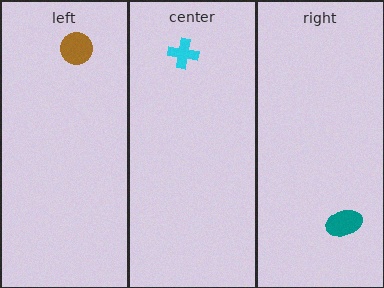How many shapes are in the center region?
1.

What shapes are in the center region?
The cyan cross.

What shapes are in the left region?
The brown circle.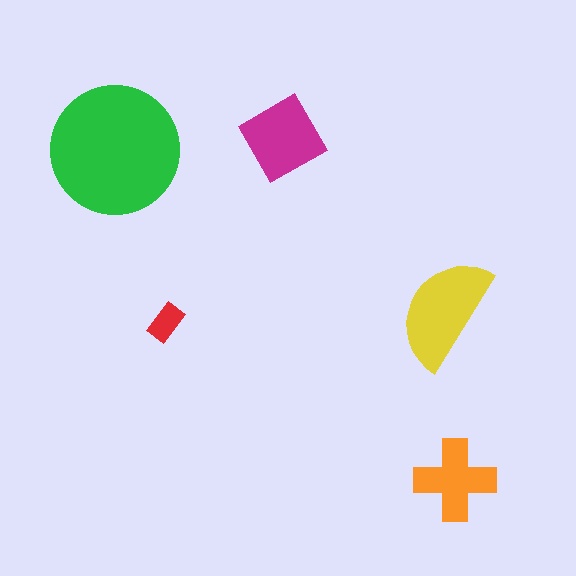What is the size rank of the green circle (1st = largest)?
1st.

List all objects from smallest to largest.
The red rectangle, the orange cross, the magenta square, the yellow semicircle, the green circle.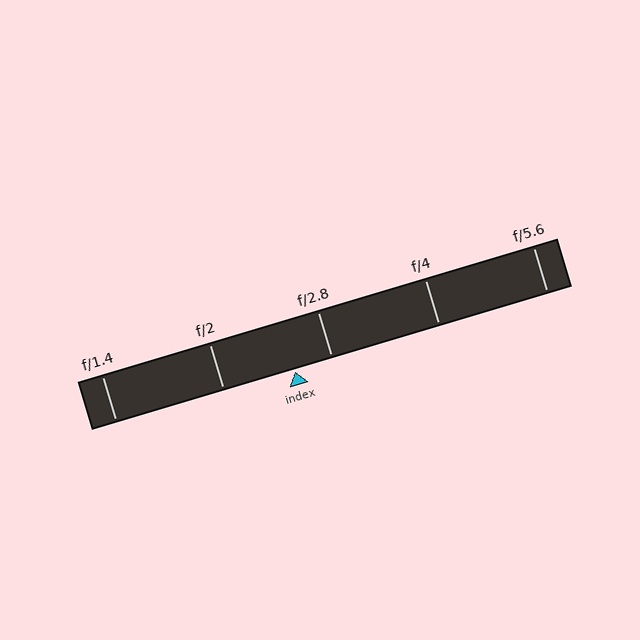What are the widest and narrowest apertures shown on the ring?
The widest aperture shown is f/1.4 and the narrowest is f/5.6.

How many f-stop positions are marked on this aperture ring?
There are 5 f-stop positions marked.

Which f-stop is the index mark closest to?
The index mark is closest to f/2.8.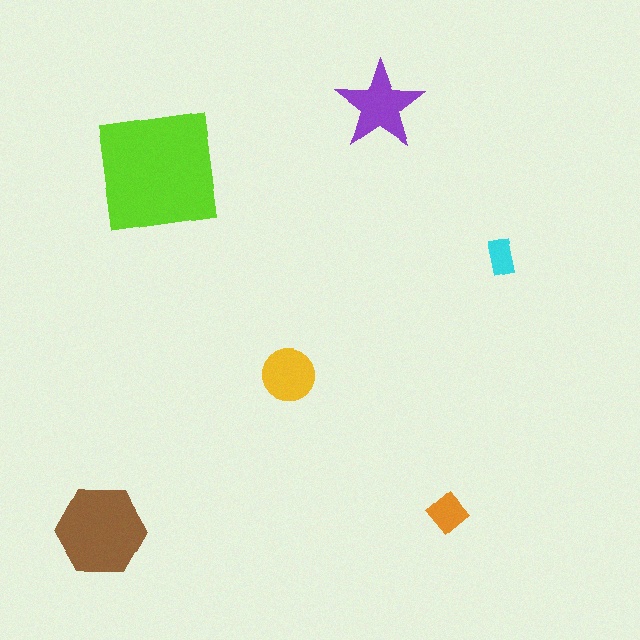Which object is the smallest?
The cyan rectangle.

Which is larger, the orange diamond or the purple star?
The purple star.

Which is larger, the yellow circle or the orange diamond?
The yellow circle.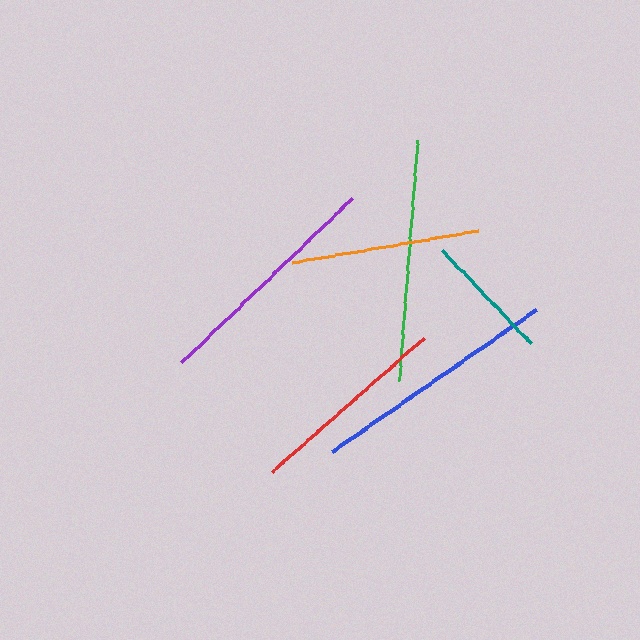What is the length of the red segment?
The red segment is approximately 203 pixels long.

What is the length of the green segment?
The green segment is approximately 241 pixels long.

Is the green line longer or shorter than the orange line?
The green line is longer than the orange line.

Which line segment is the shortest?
The teal line is the shortest at approximately 129 pixels.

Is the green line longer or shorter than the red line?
The green line is longer than the red line.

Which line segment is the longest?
The blue line is the longest at approximately 248 pixels.